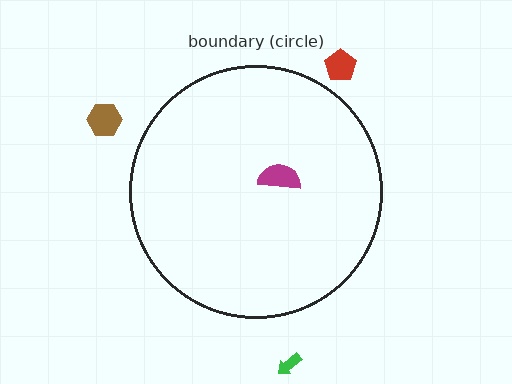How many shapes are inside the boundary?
1 inside, 3 outside.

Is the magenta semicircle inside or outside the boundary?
Inside.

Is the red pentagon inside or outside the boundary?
Outside.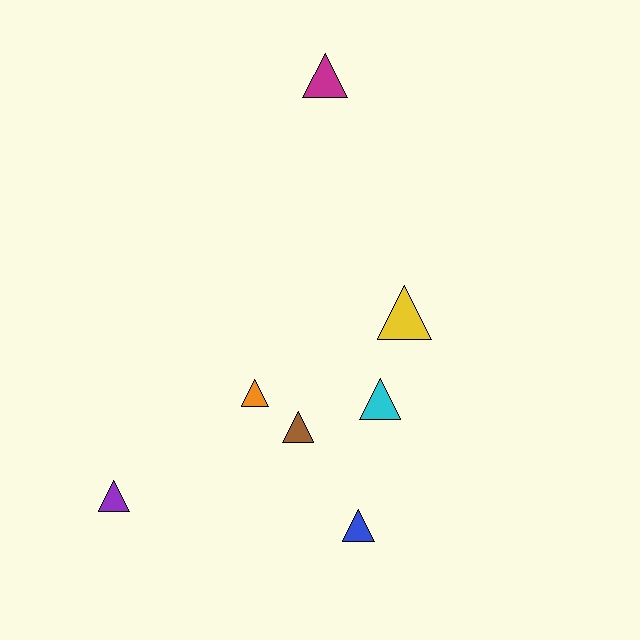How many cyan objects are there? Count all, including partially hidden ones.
There is 1 cyan object.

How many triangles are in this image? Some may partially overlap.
There are 7 triangles.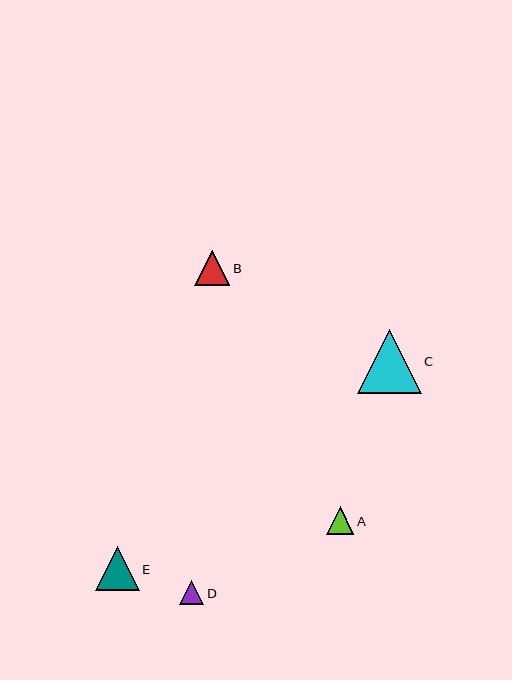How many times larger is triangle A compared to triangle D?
Triangle A is approximately 1.2 times the size of triangle D.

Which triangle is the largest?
Triangle C is the largest with a size of approximately 64 pixels.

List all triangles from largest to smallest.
From largest to smallest: C, E, B, A, D.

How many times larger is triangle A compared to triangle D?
Triangle A is approximately 1.2 times the size of triangle D.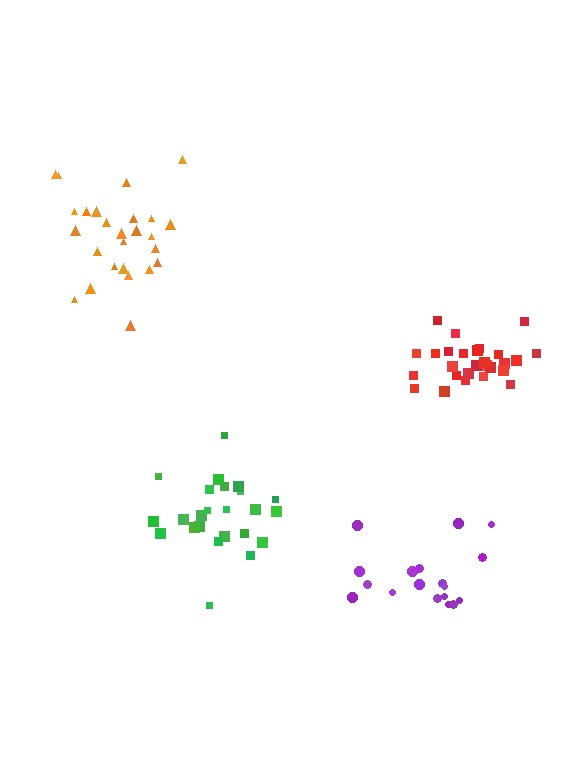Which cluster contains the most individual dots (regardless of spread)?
Red (27).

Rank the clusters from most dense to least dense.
red, orange, green, purple.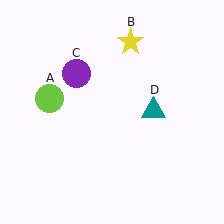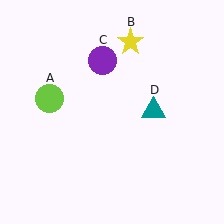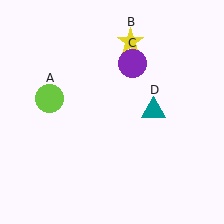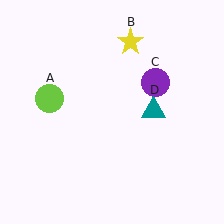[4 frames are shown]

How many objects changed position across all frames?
1 object changed position: purple circle (object C).